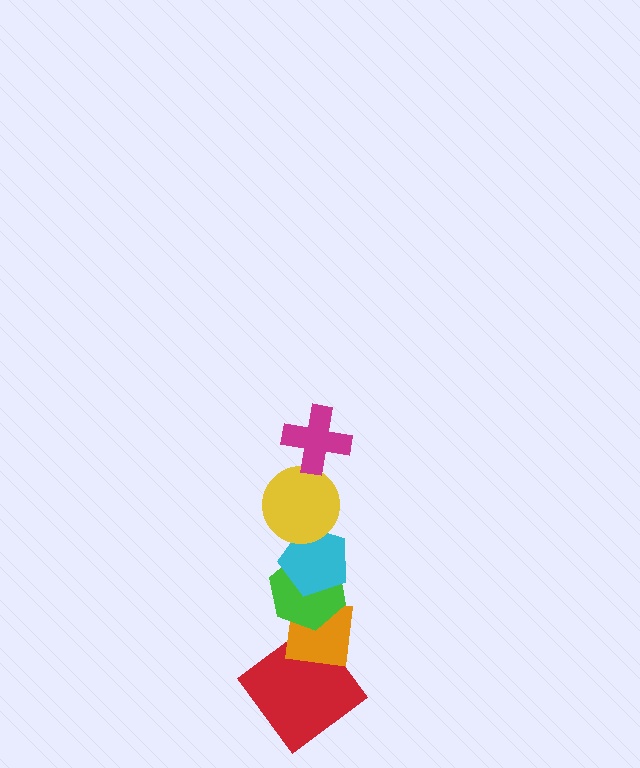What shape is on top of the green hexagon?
The cyan pentagon is on top of the green hexagon.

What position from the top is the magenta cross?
The magenta cross is 1st from the top.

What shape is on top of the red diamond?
The orange square is on top of the red diamond.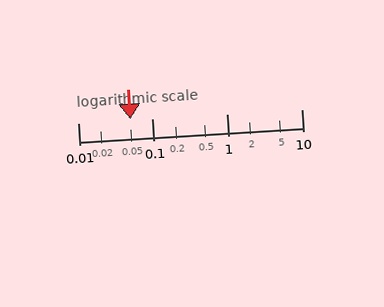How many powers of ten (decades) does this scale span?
The scale spans 3 decades, from 0.01 to 10.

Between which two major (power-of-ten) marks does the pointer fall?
The pointer is between 0.01 and 0.1.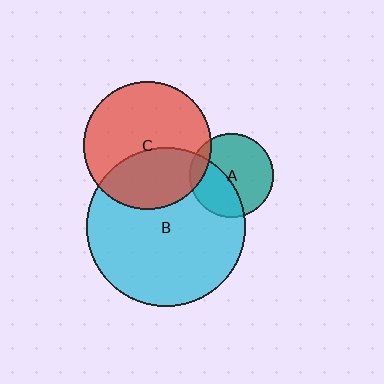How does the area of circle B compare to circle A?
Approximately 3.6 times.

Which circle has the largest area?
Circle B (cyan).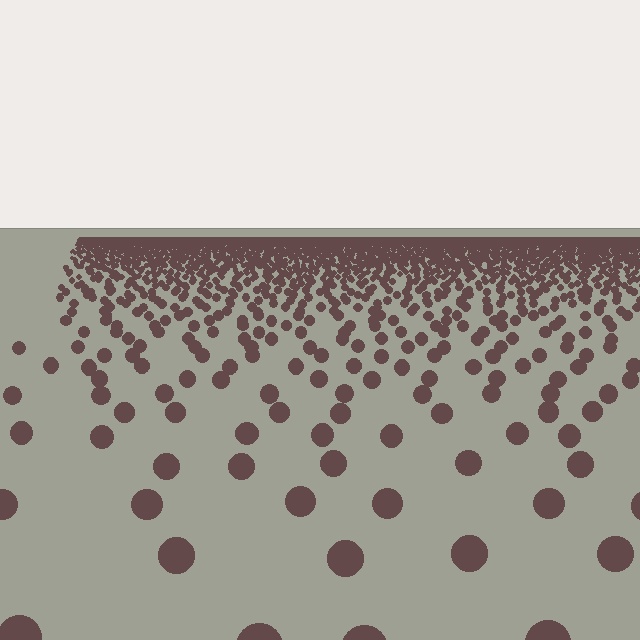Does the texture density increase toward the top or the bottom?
Density increases toward the top.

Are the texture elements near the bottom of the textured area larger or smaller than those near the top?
Larger. Near the bottom, elements are closer to the viewer and appear at a bigger on-screen size.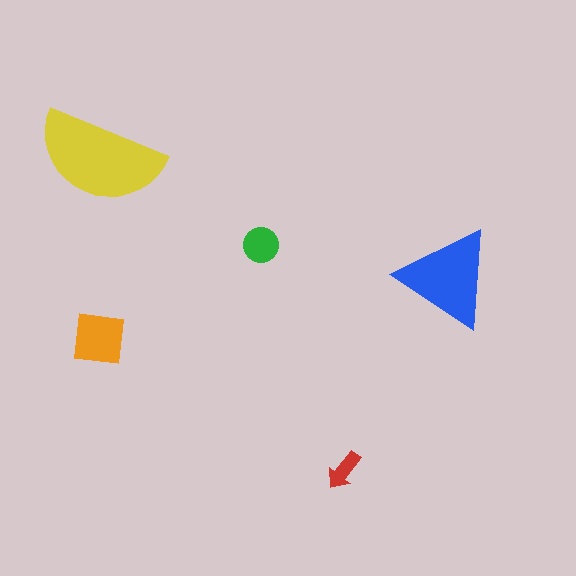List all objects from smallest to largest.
The red arrow, the green circle, the orange square, the blue triangle, the yellow semicircle.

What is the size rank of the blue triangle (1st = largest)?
2nd.